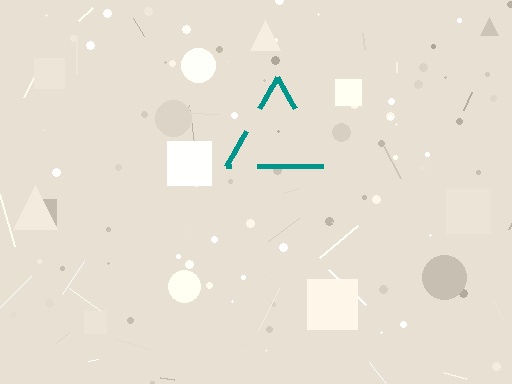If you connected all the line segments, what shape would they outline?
They would outline a triangle.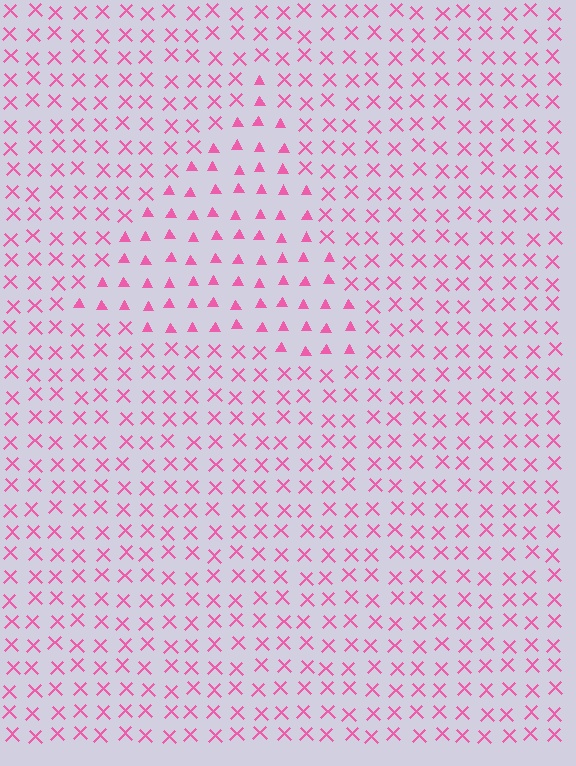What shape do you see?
I see a triangle.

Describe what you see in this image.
The image is filled with small pink elements arranged in a uniform grid. A triangle-shaped region contains triangles, while the surrounding area contains X marks. The boundary is defined purely by the change in element shape.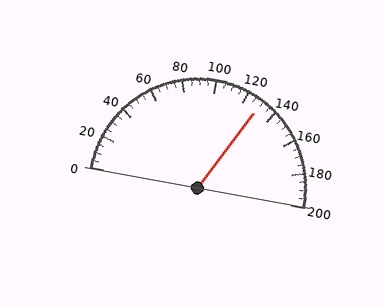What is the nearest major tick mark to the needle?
The nearest major tick mark is 120.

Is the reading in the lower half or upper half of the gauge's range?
The reading is in the upper half of the range (0 to 200).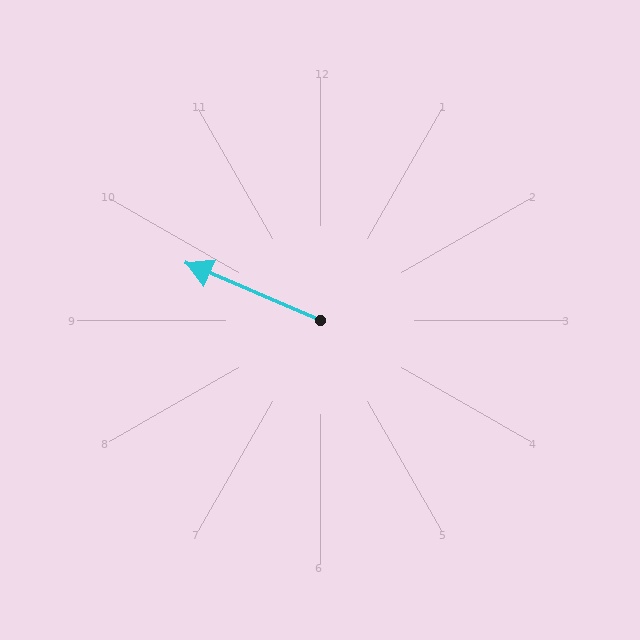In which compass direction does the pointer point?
Northwest.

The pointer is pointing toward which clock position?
Roughly 10 o'clock.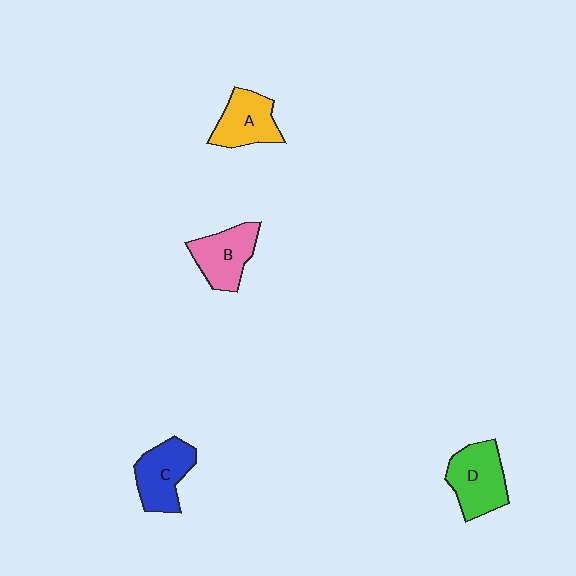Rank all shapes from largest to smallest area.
From largest to smallest: D (green), C (blue), B (pink), A (yellow).